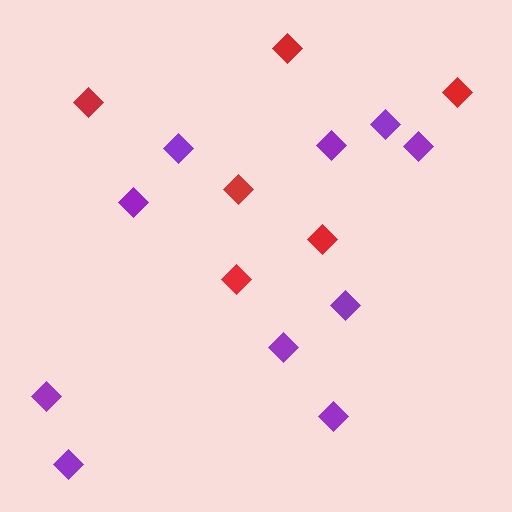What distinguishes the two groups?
There are 2 groups: one group of purple diamonds (10) and one group of red diamonds (6).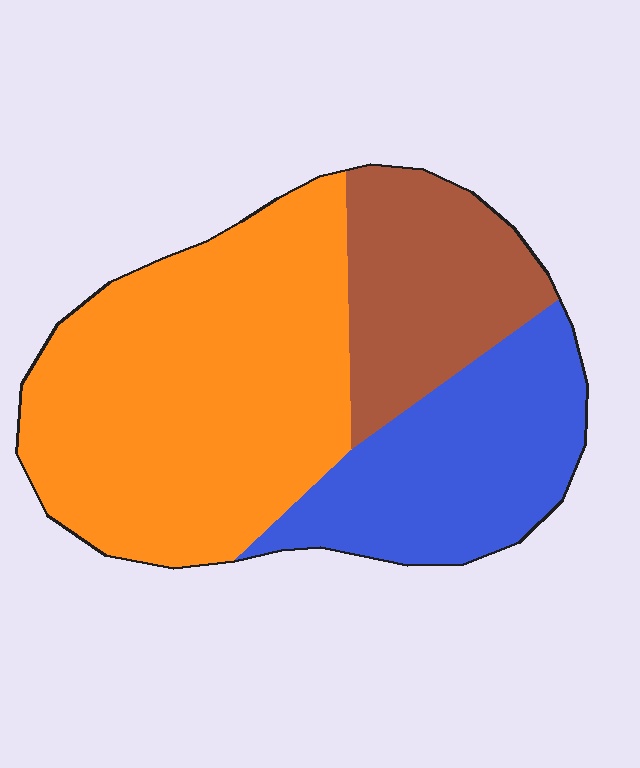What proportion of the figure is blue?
Blue takes up about one quarter (1/4) of the figure.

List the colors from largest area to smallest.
From largest to smallest: orange, blue, brown.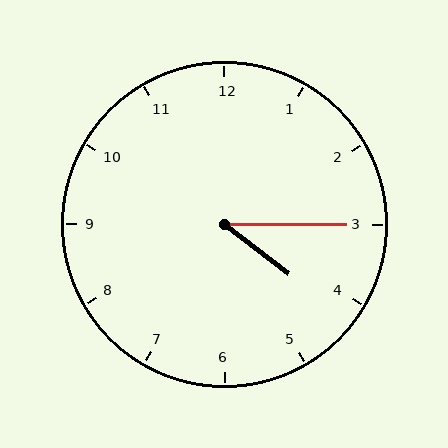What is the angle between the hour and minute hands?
Approximately 38 degrees.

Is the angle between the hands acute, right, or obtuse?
It is acute.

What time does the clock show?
4:15.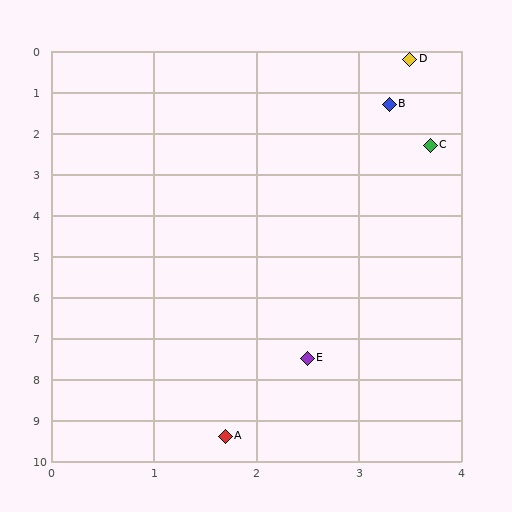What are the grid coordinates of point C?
Point C is at approximately (3.7, 2.3).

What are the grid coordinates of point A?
Point A is at approximately (1.7, 9.4).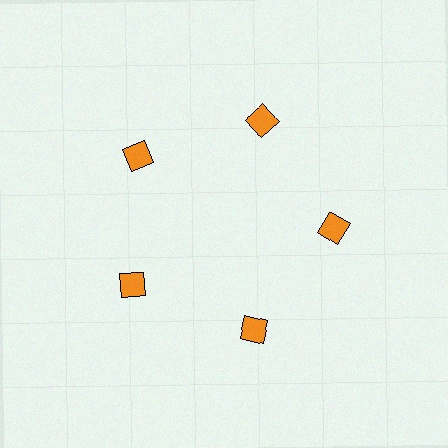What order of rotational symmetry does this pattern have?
This pattern has 5-fold rotational symmetry.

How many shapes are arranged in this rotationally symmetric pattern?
There are 5 shapes, arranged in 5 groups of 1.